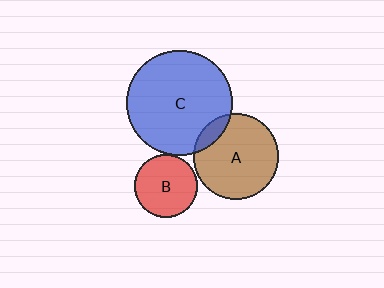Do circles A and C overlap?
Yes.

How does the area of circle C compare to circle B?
Approximately 2.8 times.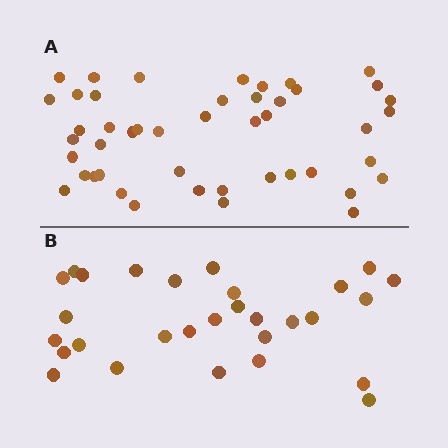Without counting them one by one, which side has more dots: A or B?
Region A (the top region) has more dots.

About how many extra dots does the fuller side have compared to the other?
Region A has approximately 15 more dots than region B.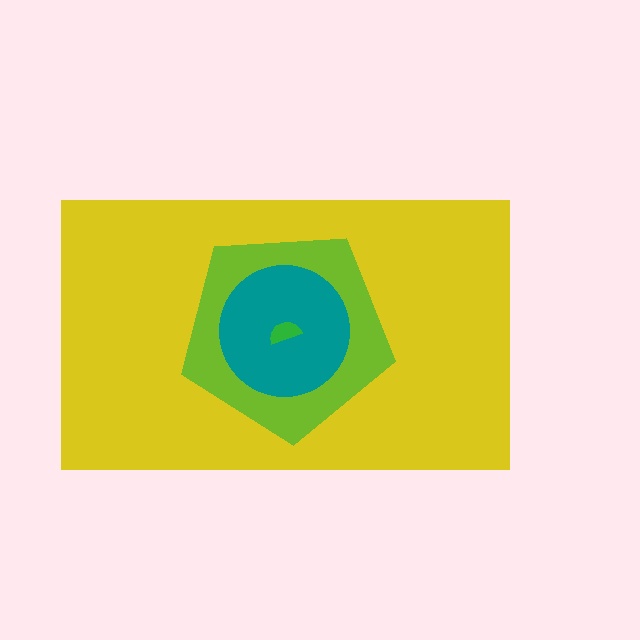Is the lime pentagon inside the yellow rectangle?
Yes.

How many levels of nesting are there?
4.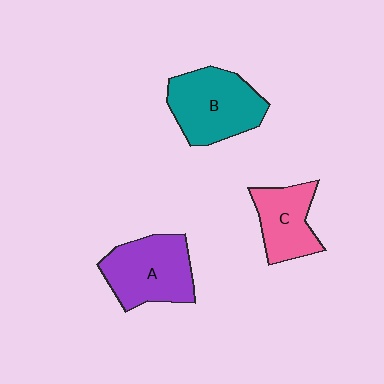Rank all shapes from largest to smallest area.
From largest to smallest: B (teal), A (purple), C (pink).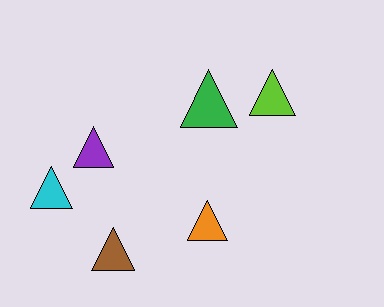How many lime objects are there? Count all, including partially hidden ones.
There is 1 lime object.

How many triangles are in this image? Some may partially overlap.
There are 6 triangles.